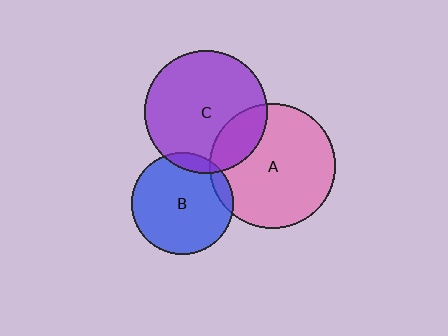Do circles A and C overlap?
Yes.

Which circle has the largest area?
Circle A (pink).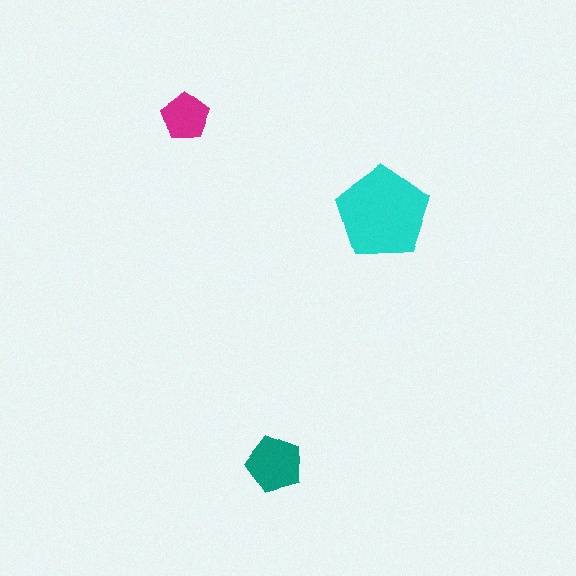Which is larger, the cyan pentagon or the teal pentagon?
The cyan one.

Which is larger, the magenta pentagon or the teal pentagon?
The teal one.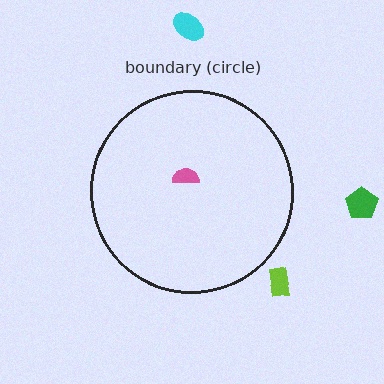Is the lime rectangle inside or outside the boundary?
Outside.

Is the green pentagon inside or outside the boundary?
Outside.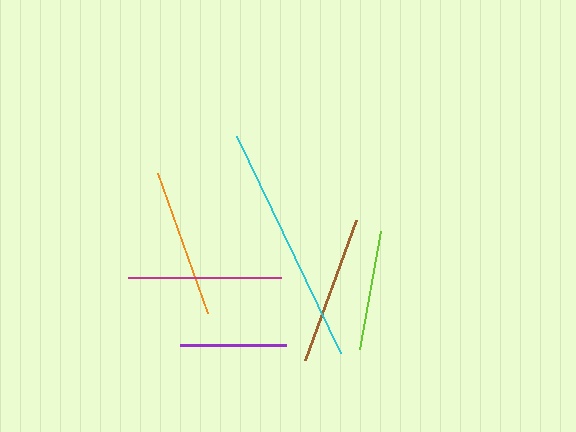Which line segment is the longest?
The cyan line is the longest at approximately 241 pixels.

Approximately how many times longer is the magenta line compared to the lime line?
The magenta line is approximately 1.3 times the length of the lime line.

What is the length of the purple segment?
The purple segment is approximately 107 pixels long.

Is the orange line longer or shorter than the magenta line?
The magenta line is longer than the orange line.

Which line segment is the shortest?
The purple line is the shortest at approximately 107 pixels.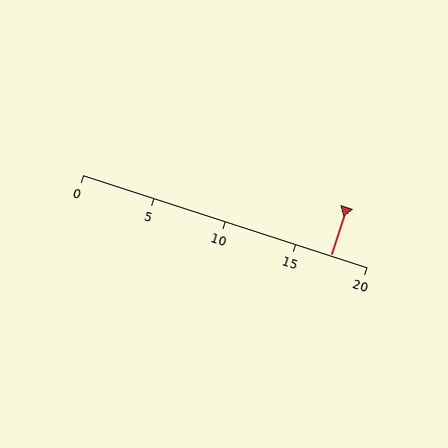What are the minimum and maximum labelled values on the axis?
The axis runs from 0 to 20.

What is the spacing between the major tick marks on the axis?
The major ticks are spaced 5 apart.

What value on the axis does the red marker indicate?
The marker indicates approximately 17.5.